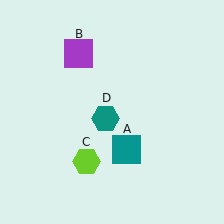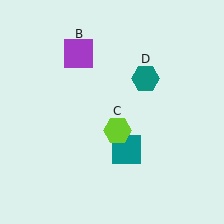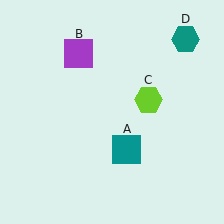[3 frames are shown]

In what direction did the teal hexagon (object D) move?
The teal hexagon (object D) moved up and to the right.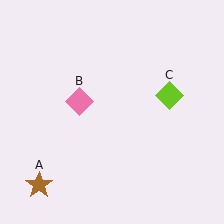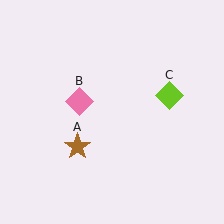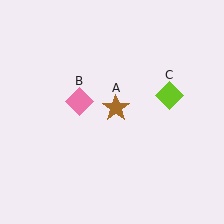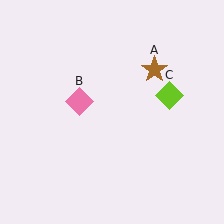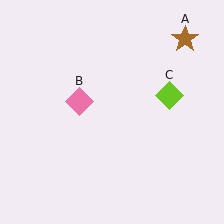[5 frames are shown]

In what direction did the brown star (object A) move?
The brown star (object A) moved up and to the right.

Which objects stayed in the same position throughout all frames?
Pink diamond (object B) and lime diamond (object C) remained stationary.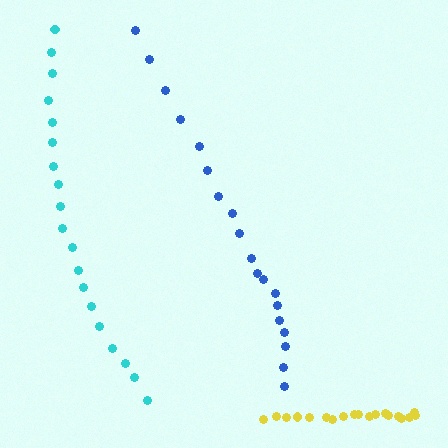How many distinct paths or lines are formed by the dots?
There are 3 distinct paths.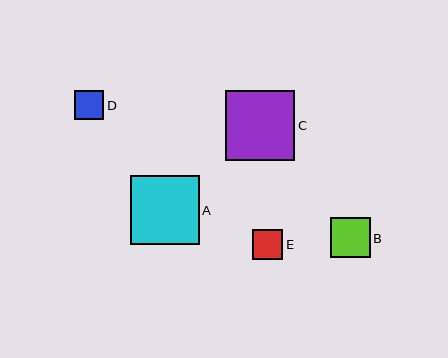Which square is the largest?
Square C is the largest with a size of approximately 69 pixels.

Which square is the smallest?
Square D is the smallest with a size of approximately 30 pixels.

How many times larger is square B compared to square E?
Square B is approximately 1.3 times the size of square E.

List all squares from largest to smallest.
From largest to smallest: C, A, B, E, D.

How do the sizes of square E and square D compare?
Square E and square D are approximately the same size.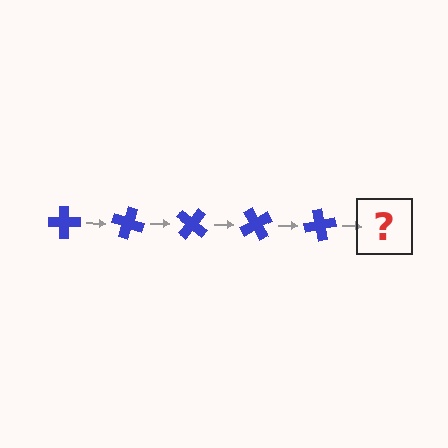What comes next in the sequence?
The next element should be a blue cross rotated 100 degrees.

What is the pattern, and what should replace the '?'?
The pattern is that the cross rotates 20 degrees each step. The '?' should be a blue cross rotated 100 degrees.